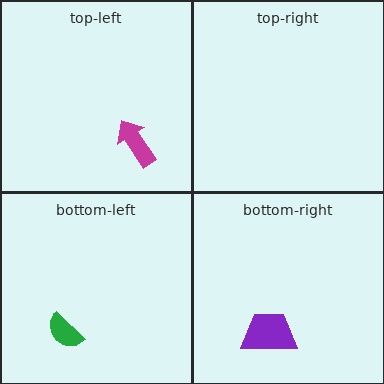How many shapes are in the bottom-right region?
1.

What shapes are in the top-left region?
The magenta arrow.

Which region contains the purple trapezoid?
The bottom-right region.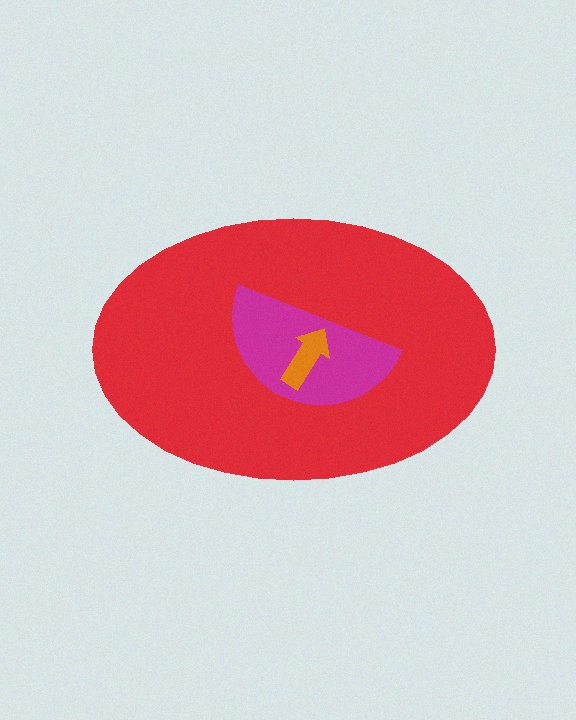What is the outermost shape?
The red ellipse.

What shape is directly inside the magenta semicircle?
The orange arrow.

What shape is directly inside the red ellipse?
The magenta semicircle.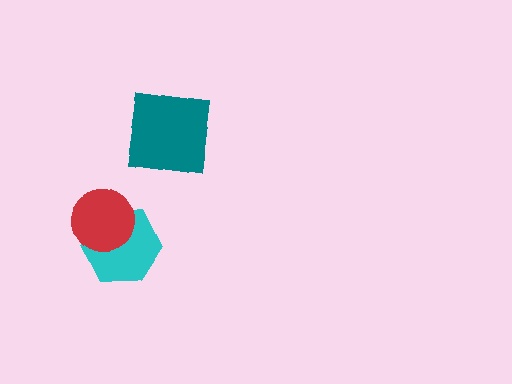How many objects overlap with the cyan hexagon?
1 object overlaps with the cyan hexagon.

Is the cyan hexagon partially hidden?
Yes, it is partially covered by another shape.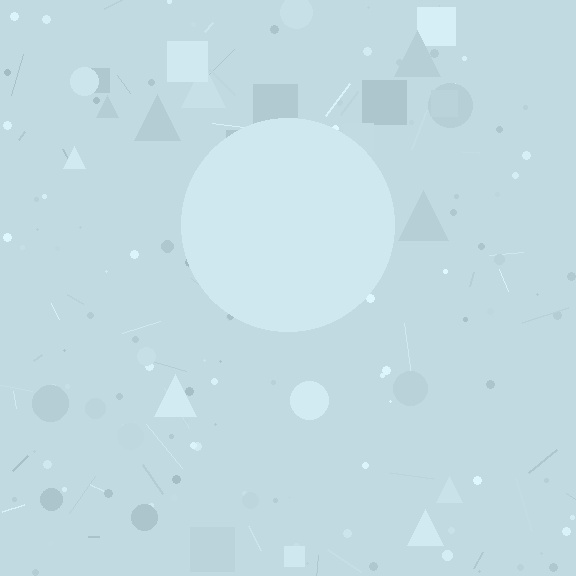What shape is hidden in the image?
A circle is hidden in the image.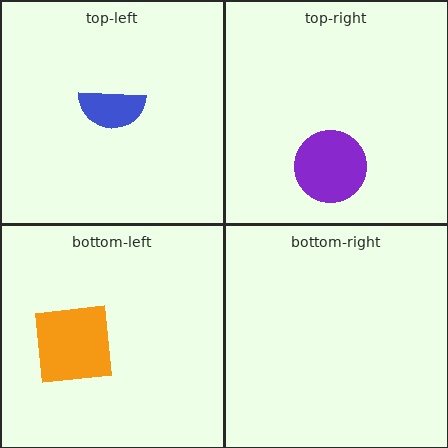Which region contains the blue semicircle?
The top-left region.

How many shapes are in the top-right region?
1.